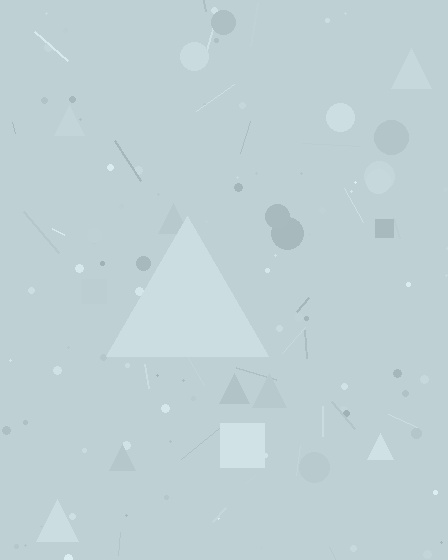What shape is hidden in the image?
A triangle is hidden in the image.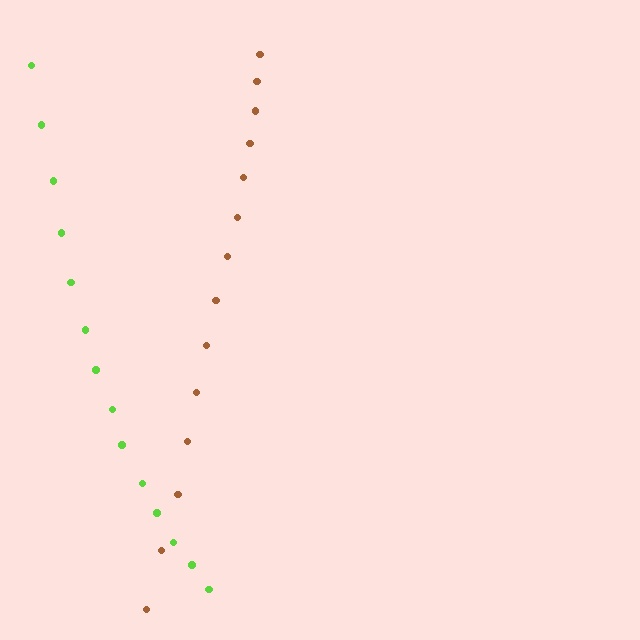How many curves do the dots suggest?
There are 2 distinct paths.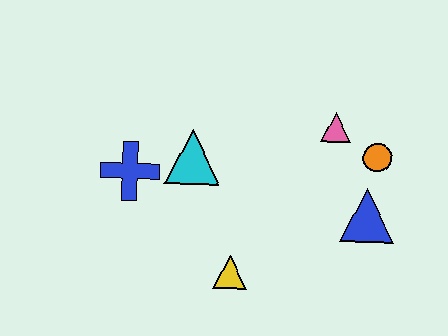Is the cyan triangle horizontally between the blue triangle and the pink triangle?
No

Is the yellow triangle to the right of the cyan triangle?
Yes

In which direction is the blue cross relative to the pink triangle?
The blue cross is to the left of the pink triangle.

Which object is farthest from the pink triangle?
The blue cross is farthest from the pink triangle.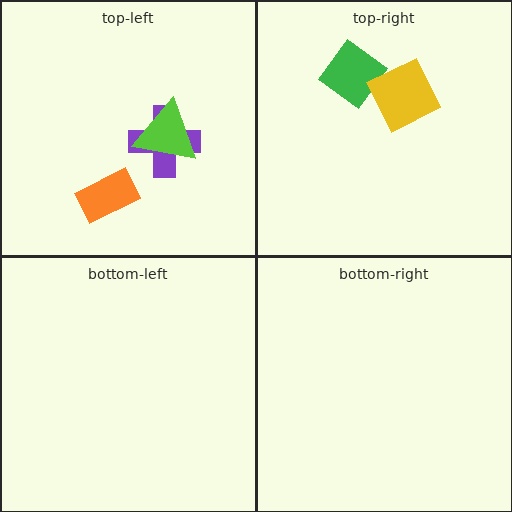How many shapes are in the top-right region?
2.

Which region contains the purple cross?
The top-left region.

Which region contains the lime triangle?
The top-left region.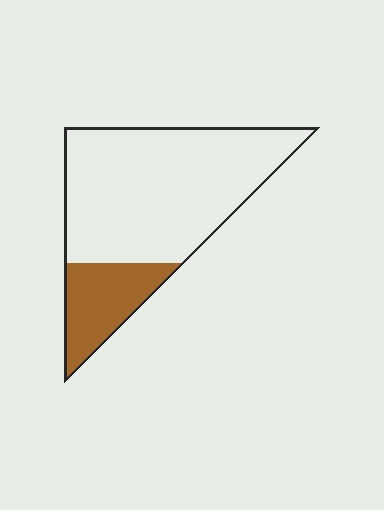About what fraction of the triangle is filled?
About one fifth (1/5).